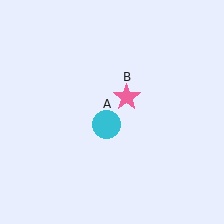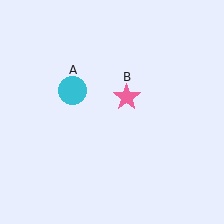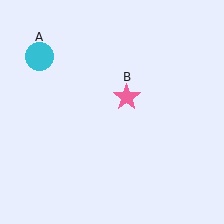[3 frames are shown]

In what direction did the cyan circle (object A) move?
The cyan circle (object A) moved up and to the left.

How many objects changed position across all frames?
1 object changed position: cyan circle (object A).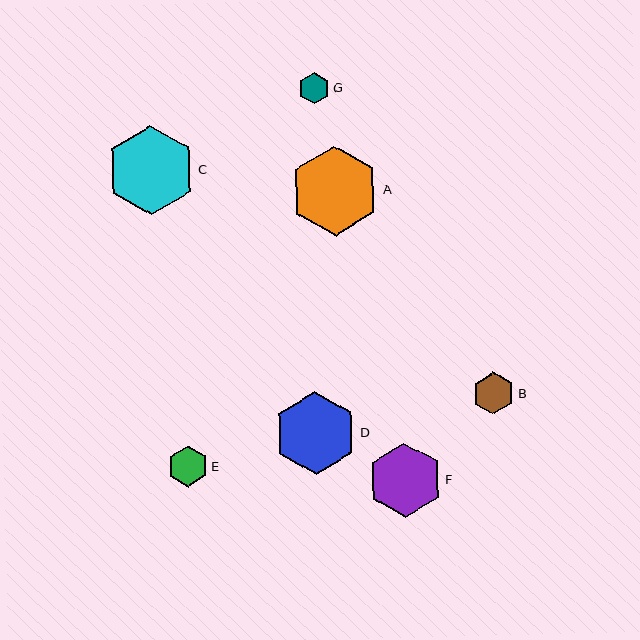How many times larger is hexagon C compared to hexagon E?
Hexagon C is approximately 2.2 times the size of hexagon E.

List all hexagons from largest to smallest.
From largest to smallest: A, C, D, F, B, E, G.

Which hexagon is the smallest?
Hexagon G is the smallest with a size of approximately 31 pixels.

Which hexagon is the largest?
Hexagon A is the largest with a size of approximately 89 pixels.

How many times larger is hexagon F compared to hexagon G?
Hexagon F is approximately 2.4 times the size of hexagon G.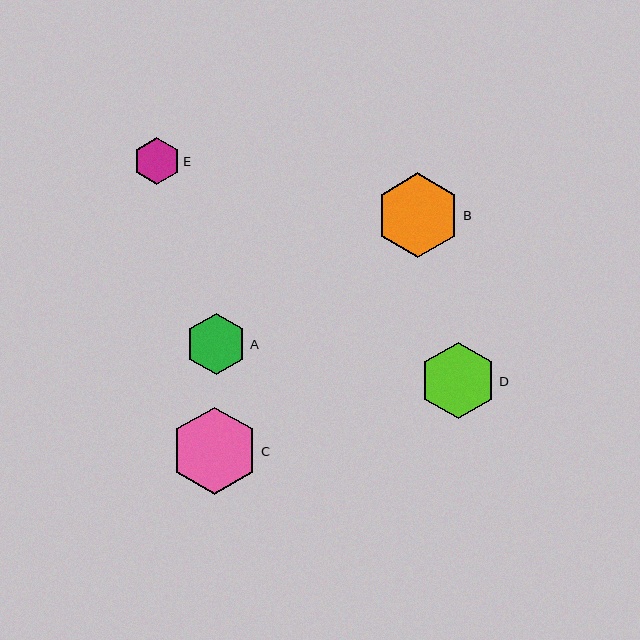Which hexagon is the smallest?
Hexagon E is the smallest with a size of approximately 47 pixels.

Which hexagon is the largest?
Hexagon C is the largest with a size of approximately 87 pixels.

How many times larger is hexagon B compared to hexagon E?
Hexagon B is approximately 1.8 times the size of hexagon E.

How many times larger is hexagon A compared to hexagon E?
Hexagon A is approximately 1.3 times the size of hexagon E.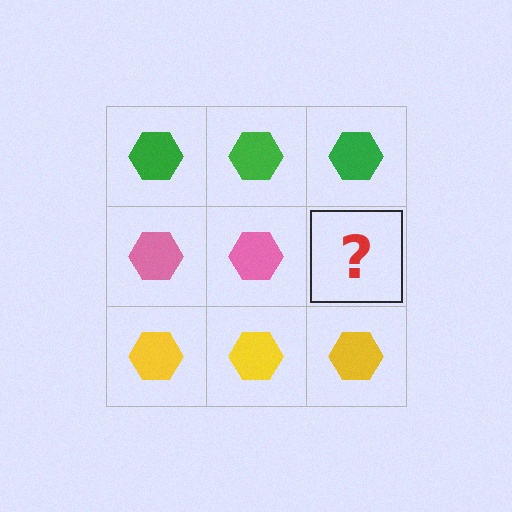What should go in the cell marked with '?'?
The missing cell should contain a pink hexagon.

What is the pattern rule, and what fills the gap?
The rule is that each row has a consistent color. The gap should be filled with a pink hexagon.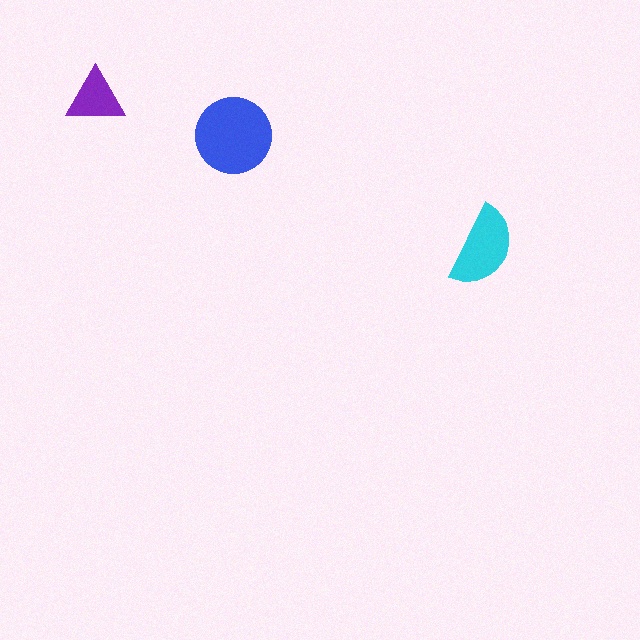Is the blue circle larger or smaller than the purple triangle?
Larger.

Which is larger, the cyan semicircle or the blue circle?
The blue circle.